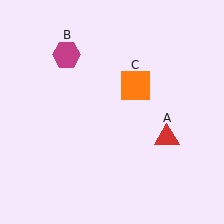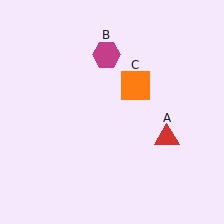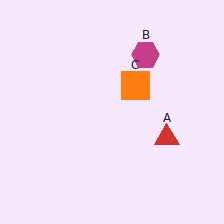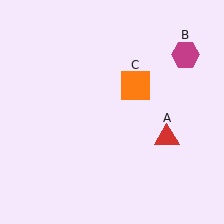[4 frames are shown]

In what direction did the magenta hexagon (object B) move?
The magenta hexagon (object B) moved right.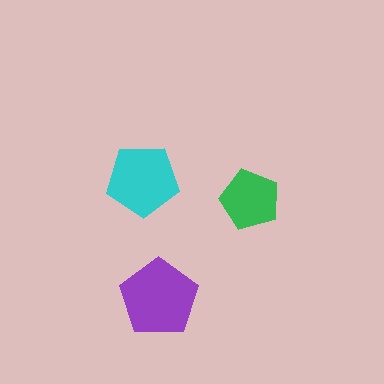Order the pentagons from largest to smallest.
the purple one, the cyan one, the green one.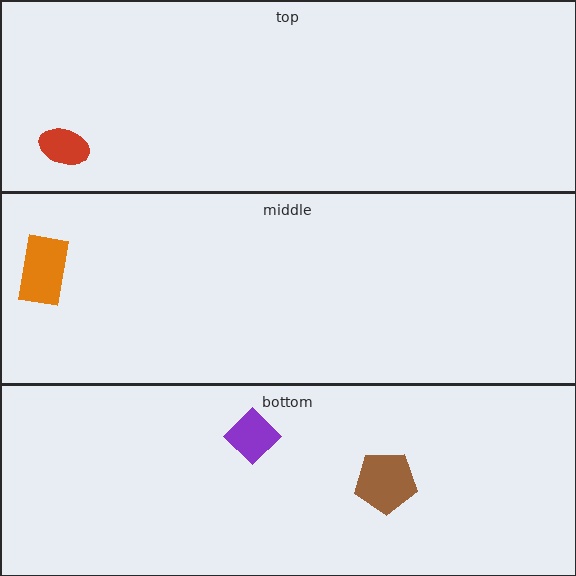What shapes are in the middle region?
The orange rectangle.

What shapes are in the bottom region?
The brown pentagon, the purple diamond.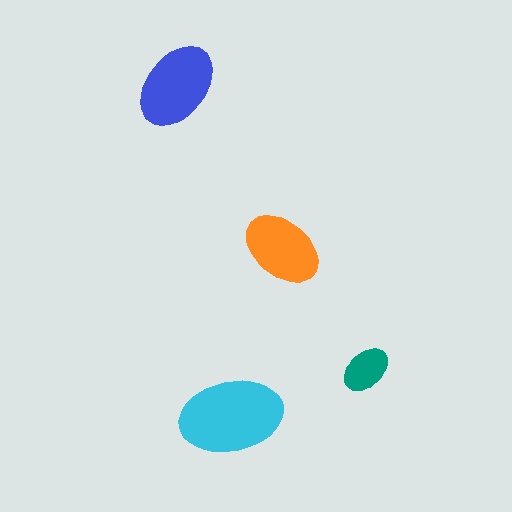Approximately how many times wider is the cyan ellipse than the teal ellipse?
About 2 times wider.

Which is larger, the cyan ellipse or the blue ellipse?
The cyan one.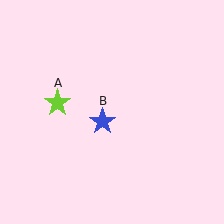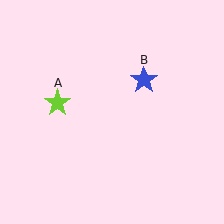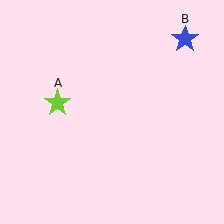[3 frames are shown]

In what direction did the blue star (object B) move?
The blue star (object B) moved up and to the right.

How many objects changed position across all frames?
1 object changed position: blue star (object B).